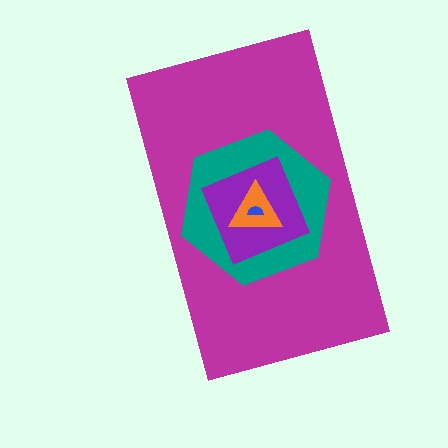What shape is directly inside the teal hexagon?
The purple diamond.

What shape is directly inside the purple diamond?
The orange triangle.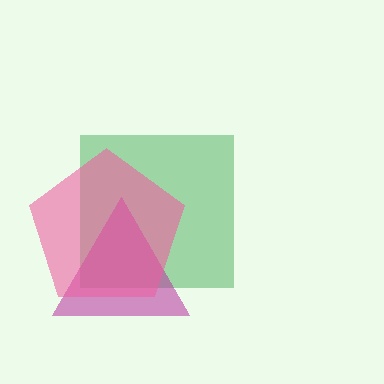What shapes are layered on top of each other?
The layered shapes are: a green square, a magenta triangle, a pink pentagon.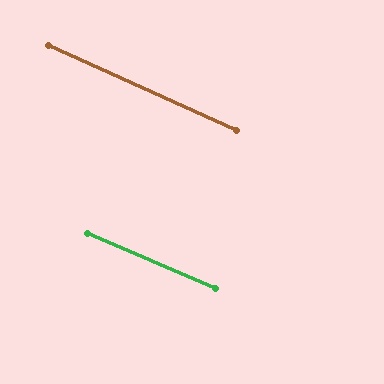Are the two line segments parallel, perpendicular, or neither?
Parallel — their directions differ by only 0.9°.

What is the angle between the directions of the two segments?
Approximately 1 degree.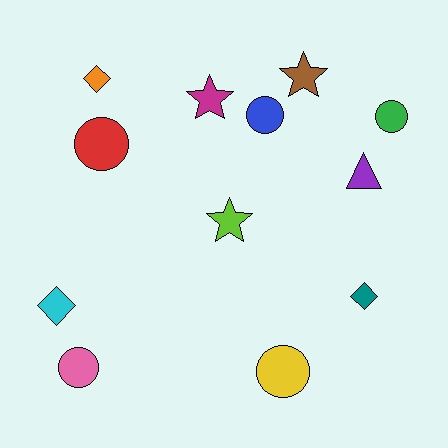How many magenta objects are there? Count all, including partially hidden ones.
There is 1 magenta object.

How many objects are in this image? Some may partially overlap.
There are 12 objects.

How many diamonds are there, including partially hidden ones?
There are 3 diamonds.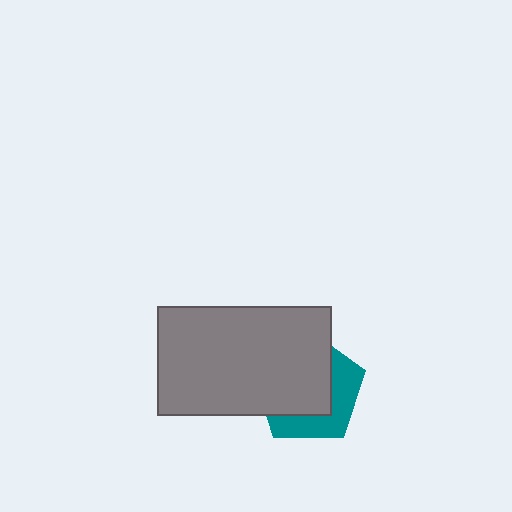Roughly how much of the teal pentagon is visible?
A small part of it is visible (roughly 39%).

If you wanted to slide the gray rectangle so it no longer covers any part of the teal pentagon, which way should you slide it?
Slide it toward the upper-left — that is the most direct way to separate the two shapes.